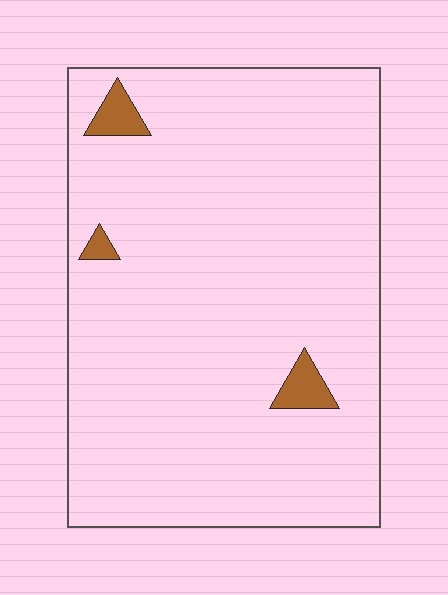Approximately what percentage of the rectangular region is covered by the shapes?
Approximately 5%.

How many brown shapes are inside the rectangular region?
3.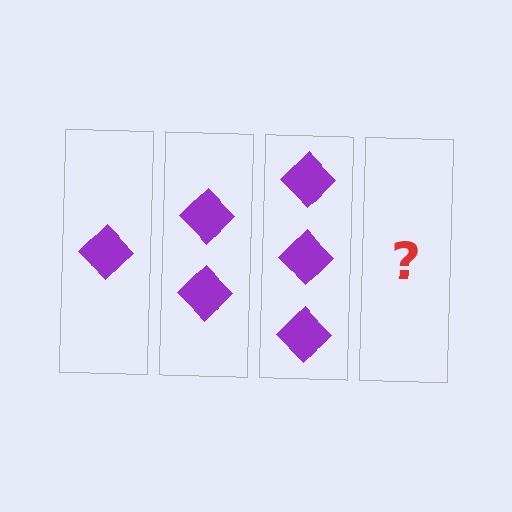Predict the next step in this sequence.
The next step is 4 diamonds.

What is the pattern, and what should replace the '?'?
The pattern is that each step adds one more diamond. The '?' should be 4 diamonds.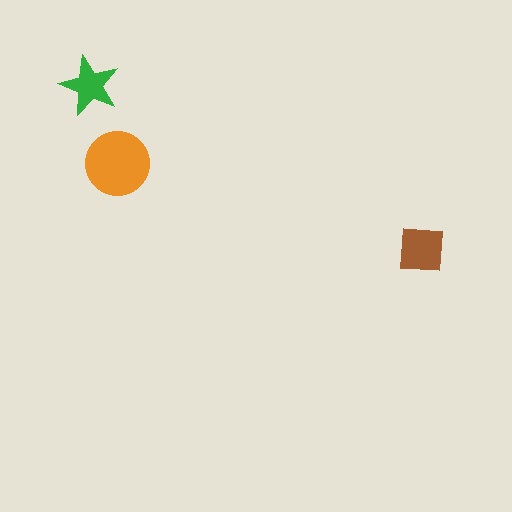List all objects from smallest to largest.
The green star, the brown square, the orange circle.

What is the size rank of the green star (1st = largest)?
3rd.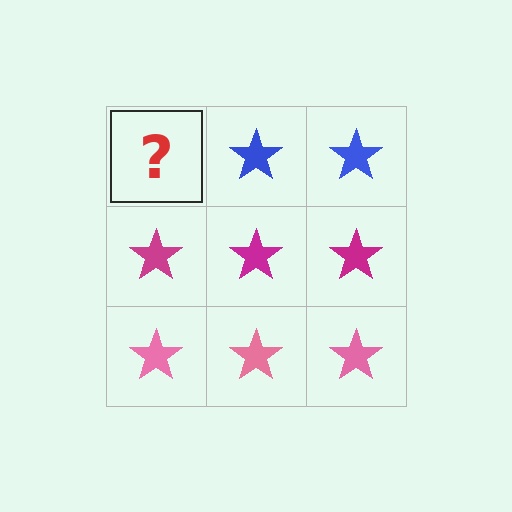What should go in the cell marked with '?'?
The missing cell should contain a blue star.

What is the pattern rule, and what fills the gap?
The rule is that each row has a consistent color. The gap should be filled with a blue star.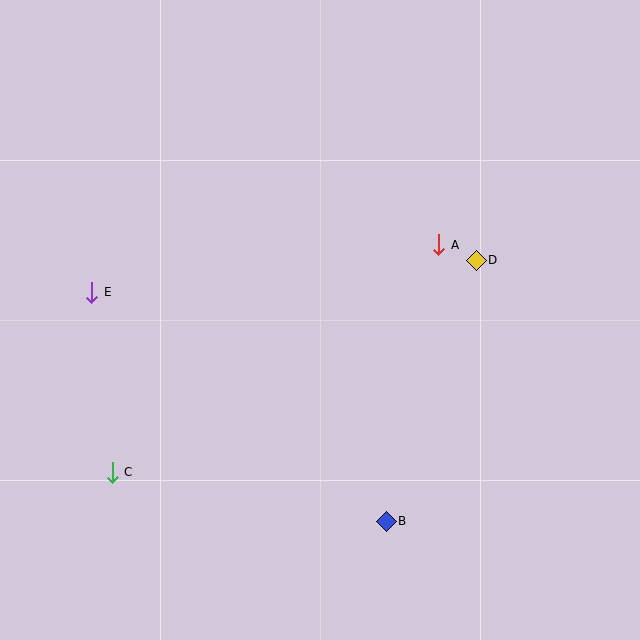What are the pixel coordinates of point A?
Point A is at (439, 245).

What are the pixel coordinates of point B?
Point B is at (386, 521).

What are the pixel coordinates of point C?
Point C is at (112, 472).